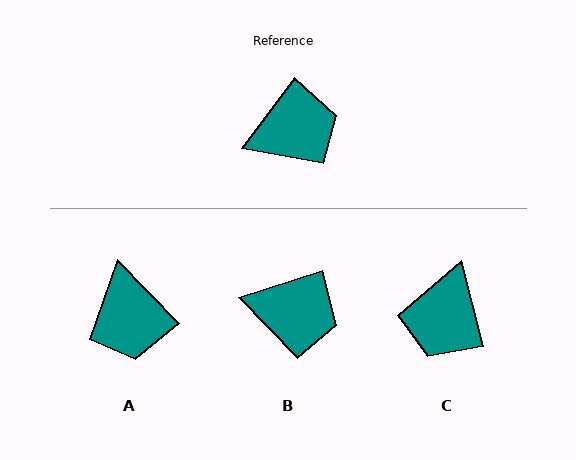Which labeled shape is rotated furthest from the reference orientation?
C, about 128 degrees away.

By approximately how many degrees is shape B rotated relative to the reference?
Approximately 35 degrees clockwise.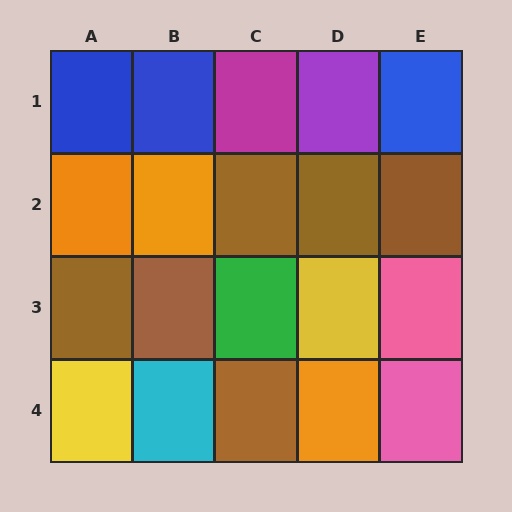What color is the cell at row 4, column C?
Brown.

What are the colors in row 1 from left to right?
Blue, blue, magenta, purple, blue.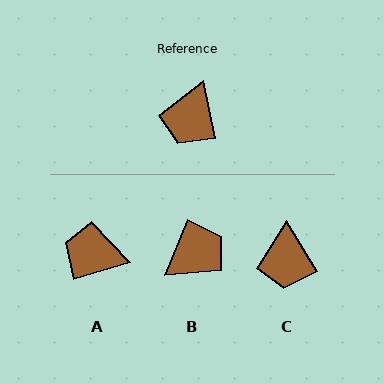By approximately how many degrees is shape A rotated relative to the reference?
Approximately 85 degrees clockwise.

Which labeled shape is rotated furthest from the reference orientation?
B, about 147 degrees away.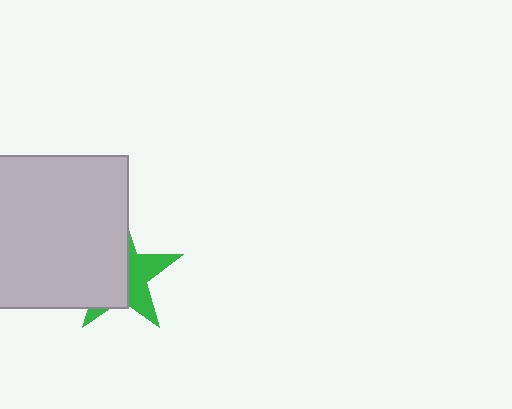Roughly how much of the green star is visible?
A small part of it is visible (roughly 41%).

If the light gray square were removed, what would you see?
You would see the complete green star.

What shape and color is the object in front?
The object in front is a light gray square.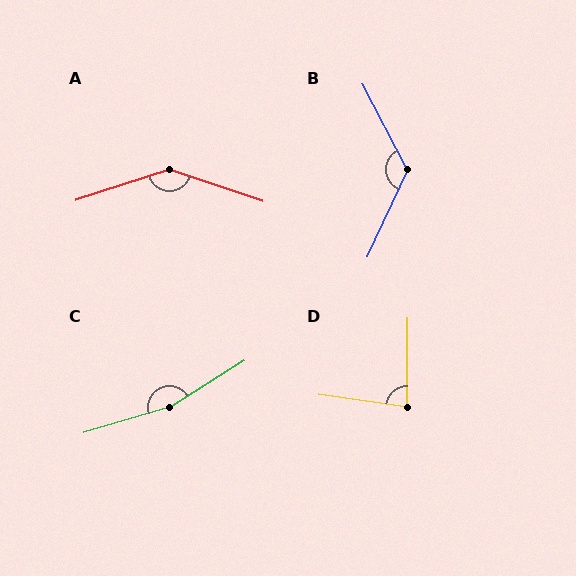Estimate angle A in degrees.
Approximately 144 degrees.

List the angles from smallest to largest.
D (82°), B (127°), A (144°), C (165°).